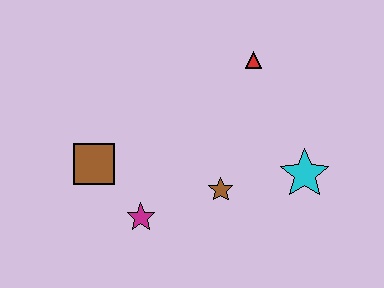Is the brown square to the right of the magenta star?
No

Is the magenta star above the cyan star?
No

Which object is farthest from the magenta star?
The red triangle is farthest from the magenta star.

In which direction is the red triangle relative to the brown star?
The red triangle is above the brown star.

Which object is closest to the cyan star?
The brown star is closest to the cyan star.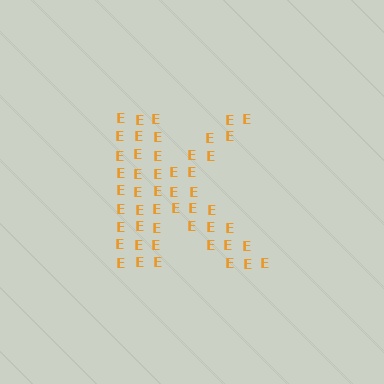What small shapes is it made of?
It is made of small letter E's.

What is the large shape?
The large shape is the letter K.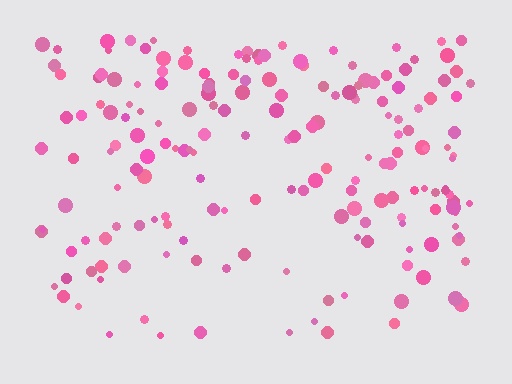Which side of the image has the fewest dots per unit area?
The bottom.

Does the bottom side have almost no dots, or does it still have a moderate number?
Still a moderate number, just noticeably fewer than the top.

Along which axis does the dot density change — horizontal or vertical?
Vertical.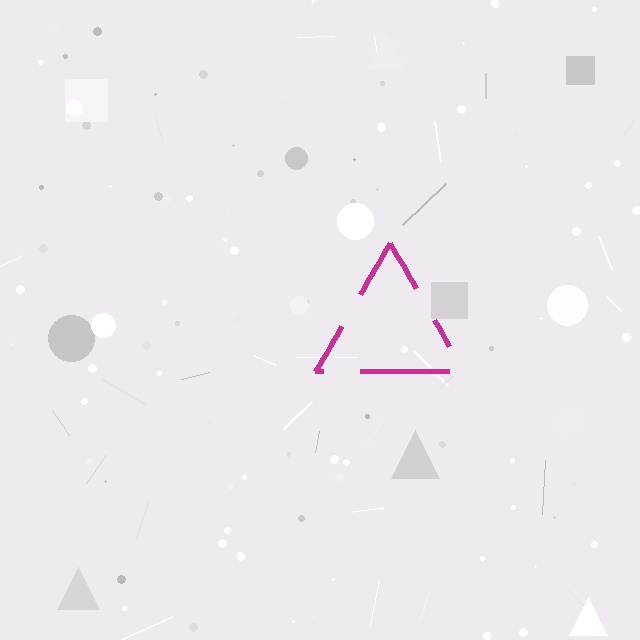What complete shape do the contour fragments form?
The contour fragments form a triangle.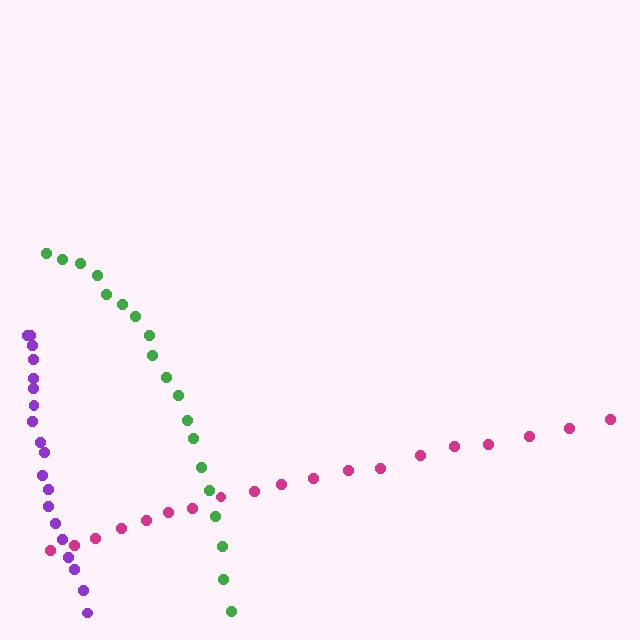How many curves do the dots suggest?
There are 3 distinct paths.